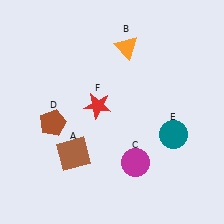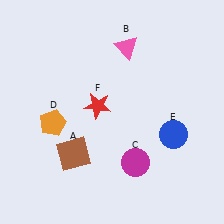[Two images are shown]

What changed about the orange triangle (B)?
In Image 1, B is orange. In Image 2, it changed to pink.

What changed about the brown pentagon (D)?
In Image 1, D is brown. In Image 2, it changed to orange.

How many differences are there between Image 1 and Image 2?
There are 3 differences between the two images.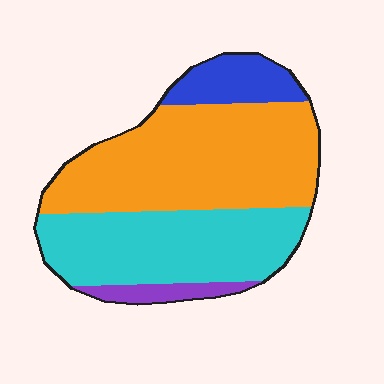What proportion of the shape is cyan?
Cyan takes up about three eighths (3/8) of the shape.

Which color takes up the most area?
Orange, at roughly 50%.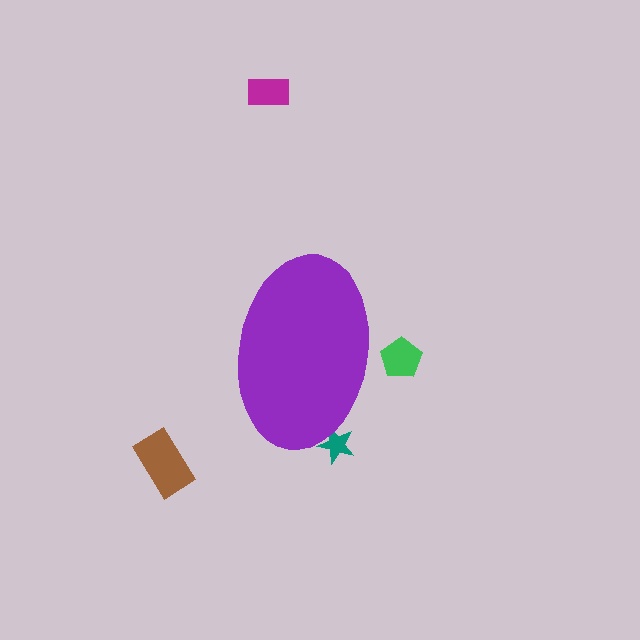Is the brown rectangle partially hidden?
No, the brown rectangle is fully visible.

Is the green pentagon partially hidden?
Yes, the green pentagon is partially hidden behind the purple ellipse.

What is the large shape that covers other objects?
A purple ellipse.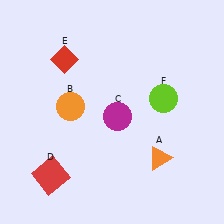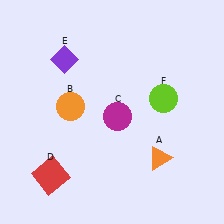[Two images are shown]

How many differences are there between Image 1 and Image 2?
There is 1 difference between the two images.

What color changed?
The diamond (E) changed from red in Image 1 to purple in Image 2.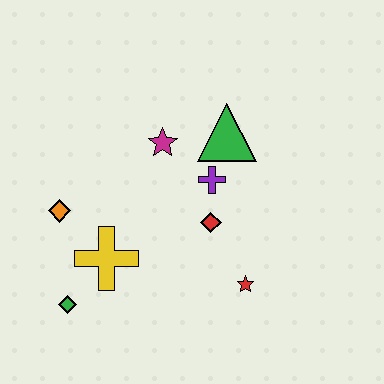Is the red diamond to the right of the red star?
No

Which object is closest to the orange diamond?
The yellow cross is closest to the orange diamond.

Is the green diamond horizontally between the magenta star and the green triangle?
No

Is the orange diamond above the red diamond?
Yes